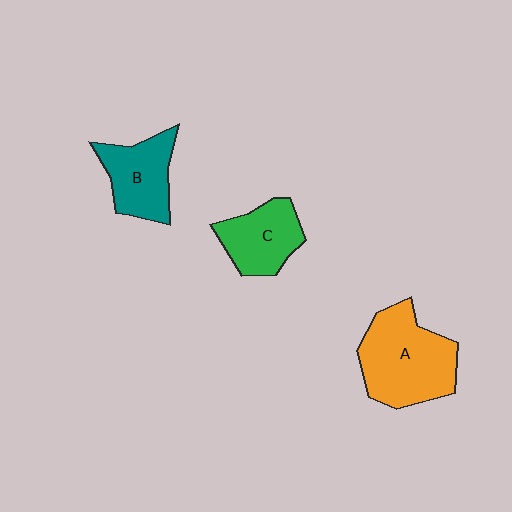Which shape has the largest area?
Shape A (orange).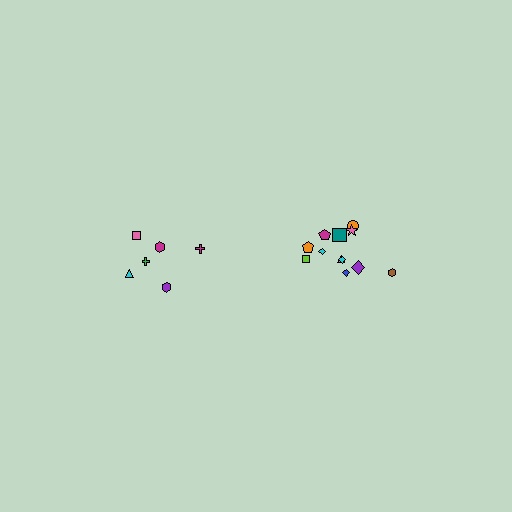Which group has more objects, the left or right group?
The right group.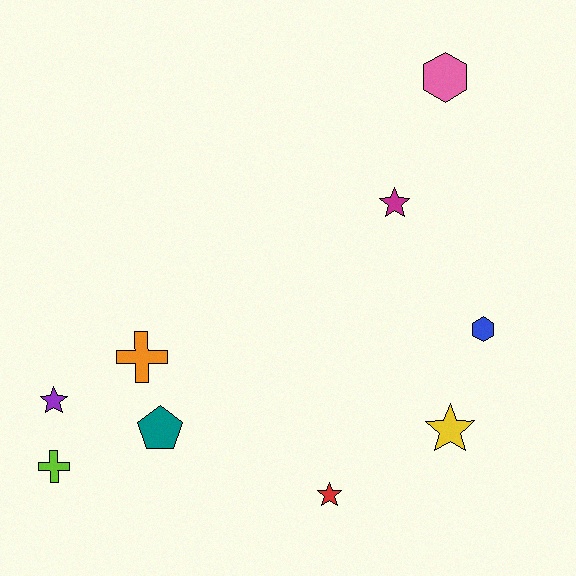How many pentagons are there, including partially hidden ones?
There is 1 pentagon.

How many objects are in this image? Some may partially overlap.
There are 9 objects.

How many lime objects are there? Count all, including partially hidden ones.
There is 1 lime object.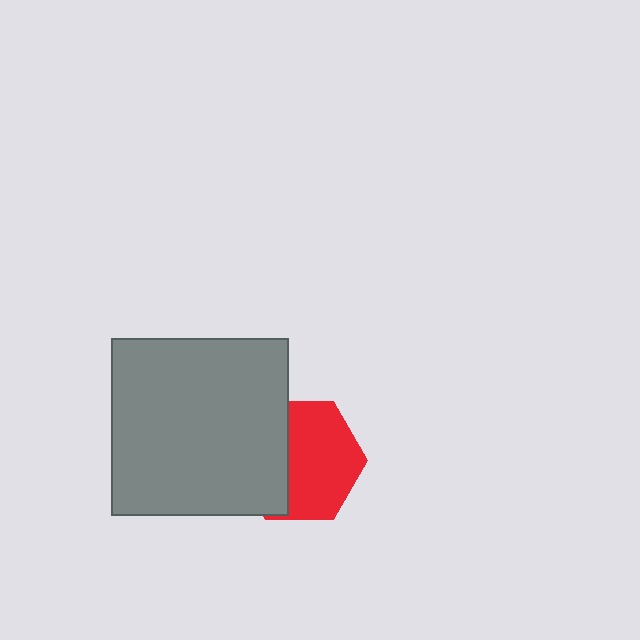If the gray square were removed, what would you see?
You would see the complete red hexagon.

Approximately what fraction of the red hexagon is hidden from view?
Roughly 39% of the red hexagon is hidden behind the gray square.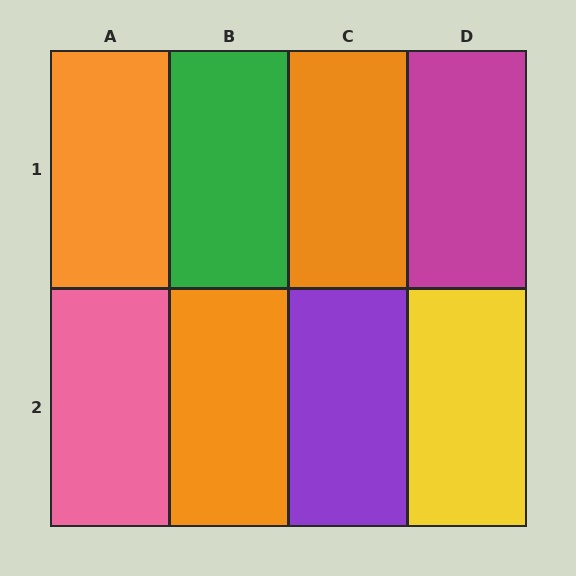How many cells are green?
1 cell is green.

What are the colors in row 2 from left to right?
Pink, orange, purple, yellow.